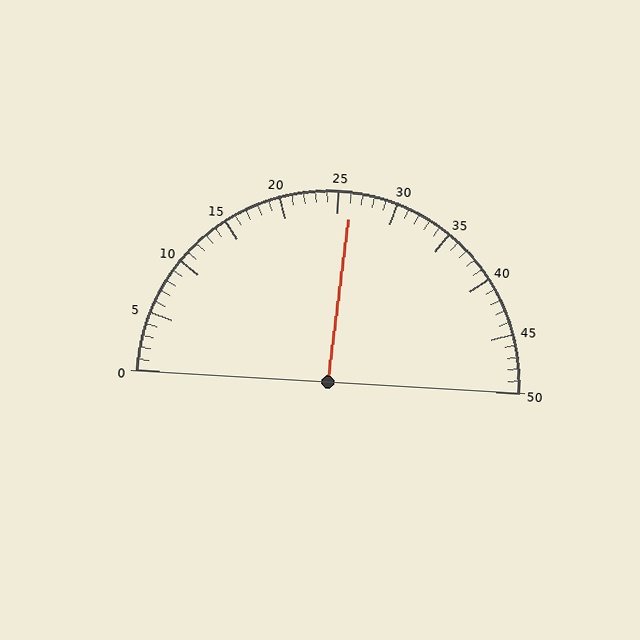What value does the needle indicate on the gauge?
The needle indicates approximately 26.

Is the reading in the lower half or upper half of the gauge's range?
The reading is in the upper half of the range (0 to 50).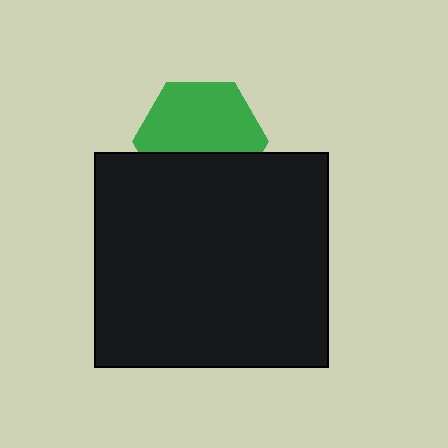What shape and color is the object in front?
The object in front is a black rectangle.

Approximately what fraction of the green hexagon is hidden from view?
Roughly 39% of the green hexagon is hidden behind the black rectangle.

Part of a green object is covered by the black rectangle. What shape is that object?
It is a hexagon.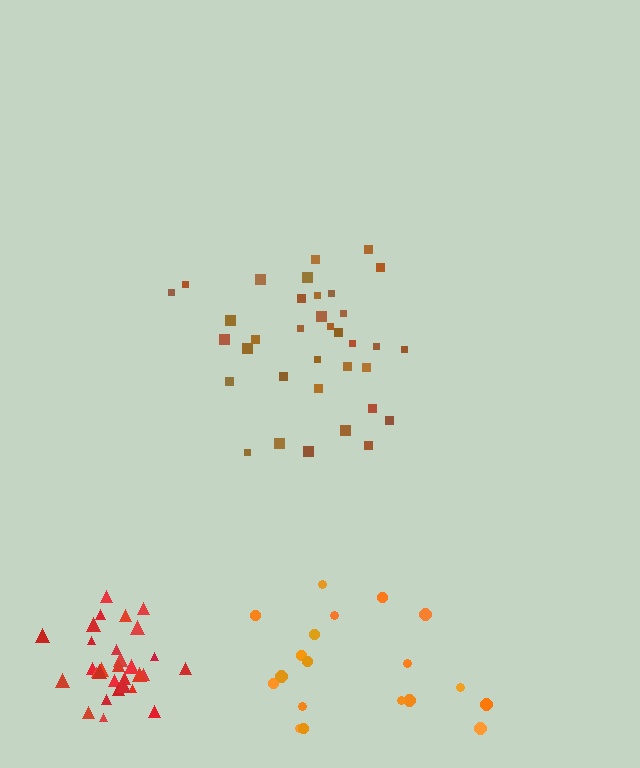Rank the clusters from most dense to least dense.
red, brown, orange.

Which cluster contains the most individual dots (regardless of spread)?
Brown (35).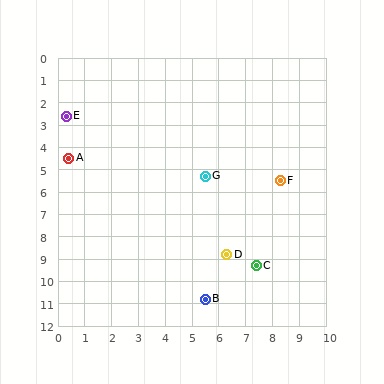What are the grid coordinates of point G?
Point G is at approximately (5.5, 5.3).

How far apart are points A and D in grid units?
Points A and D are about 7.3 grid units apart.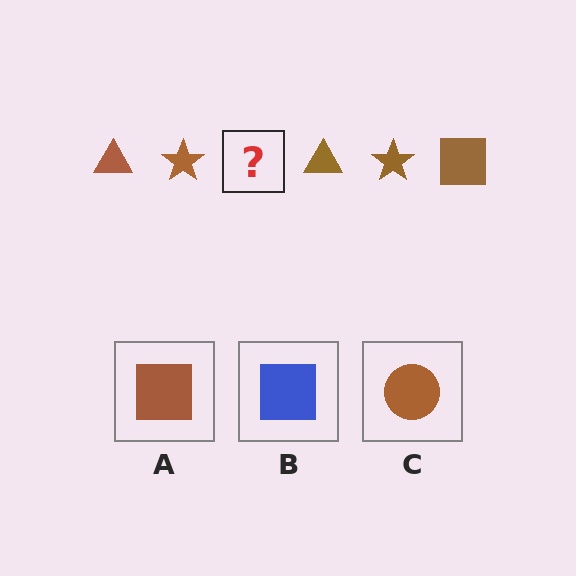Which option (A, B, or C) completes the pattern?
A.